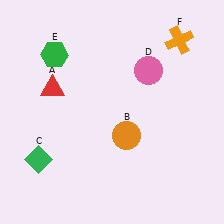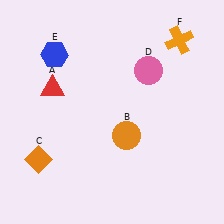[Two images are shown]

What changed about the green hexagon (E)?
In Image 1, E is green. In Image 2, it changed to blue.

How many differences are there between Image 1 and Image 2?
There are 2 differences between the two images.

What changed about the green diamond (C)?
In Image 1, C is green. In Image 2, it changed to orange.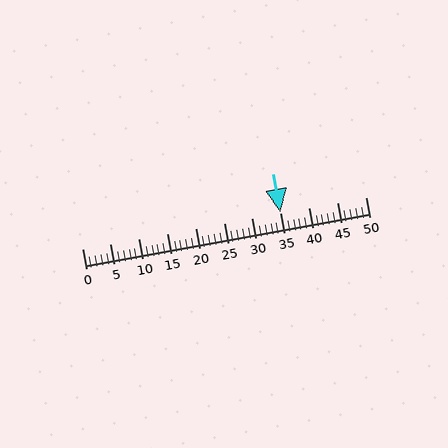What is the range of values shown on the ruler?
The ruler shows values from 0 to 50.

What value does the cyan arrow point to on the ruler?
The cyan arrow points to approximately 35.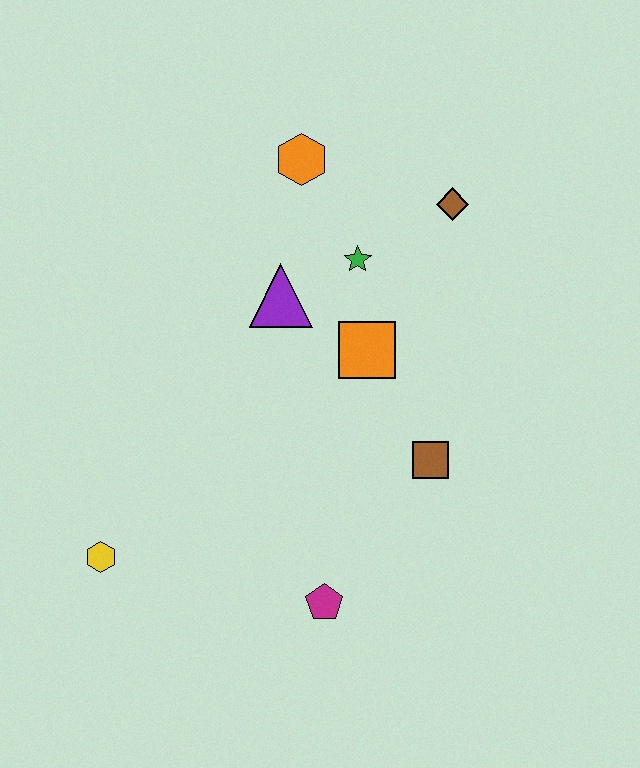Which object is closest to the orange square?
The green star is closest to the orange square.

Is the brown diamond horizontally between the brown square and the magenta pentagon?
No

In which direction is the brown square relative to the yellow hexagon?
The brown square is to the right of the yellow hexagon.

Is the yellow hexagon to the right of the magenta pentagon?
No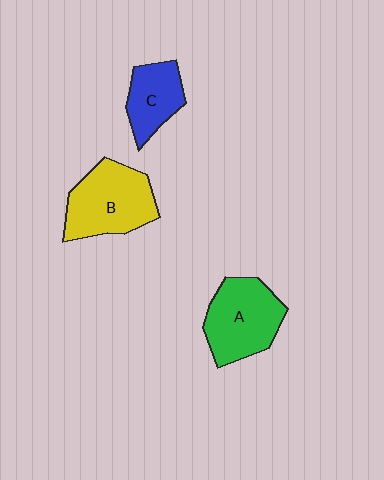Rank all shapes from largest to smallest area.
From largest to smallest: B (yellow), A (green), C (blue).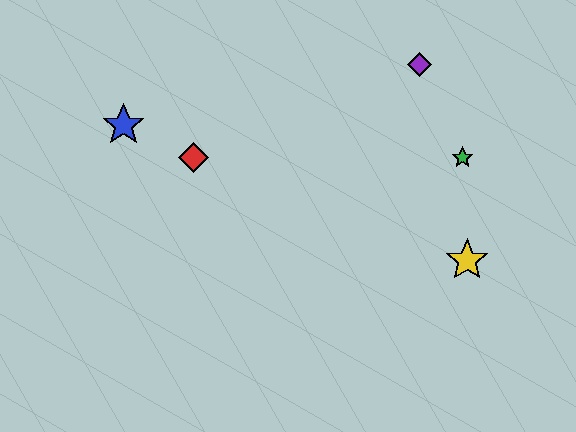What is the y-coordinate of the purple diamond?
The purple diamond is at y≈64.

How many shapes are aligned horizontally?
2 shapes (the red diamond, the green star) are aligned horizontally.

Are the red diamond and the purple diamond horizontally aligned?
No, the red diamond is at y≈158 and the purple diamond is at y≈64.